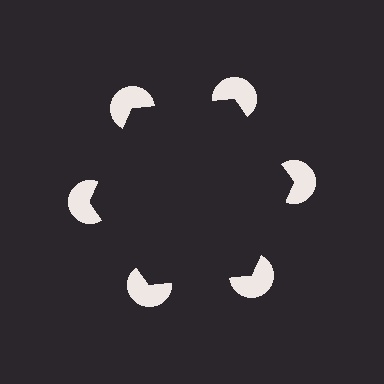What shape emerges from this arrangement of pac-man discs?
An illusory hexagon — its edges are inferred from the aligned wedge cuts in the pac-man discs, not physically drawn.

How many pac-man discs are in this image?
There are 6 — one at each vertex of the illusory hexagon.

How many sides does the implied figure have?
6 sides.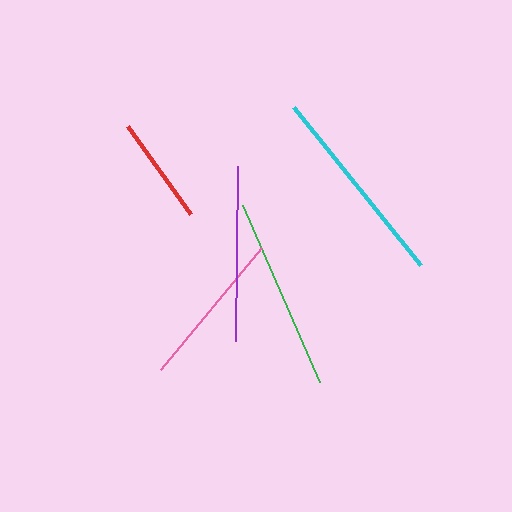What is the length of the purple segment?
The purple segment is approximately 175 pixels long.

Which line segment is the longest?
The cyan line is the longest at approximately 203 pixels.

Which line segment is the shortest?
The red line is the shortest at approximately 108 pixels.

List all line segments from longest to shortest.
From longest to shortest: cyan, green, purple, pink, red.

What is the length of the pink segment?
The pink segment is approximately 159 pixels long.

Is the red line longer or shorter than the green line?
The green line is longer than the red line.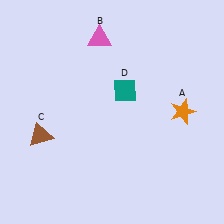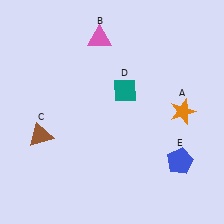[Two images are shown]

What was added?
A blue pentagon (E) was added in Image 2.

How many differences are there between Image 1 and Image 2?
There is 1 difference between the two images.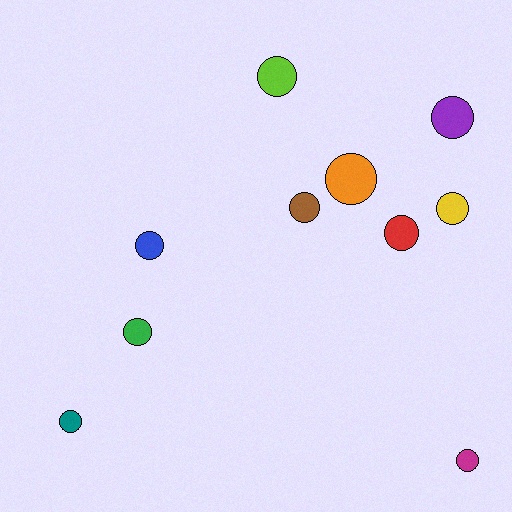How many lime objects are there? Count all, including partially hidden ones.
There is 1 lime object.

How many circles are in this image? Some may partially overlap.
There are 10 circles.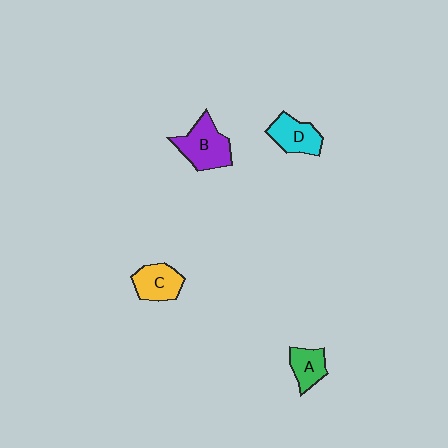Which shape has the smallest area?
Shape A (green).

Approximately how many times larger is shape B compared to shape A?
Approximately 1.6 times.